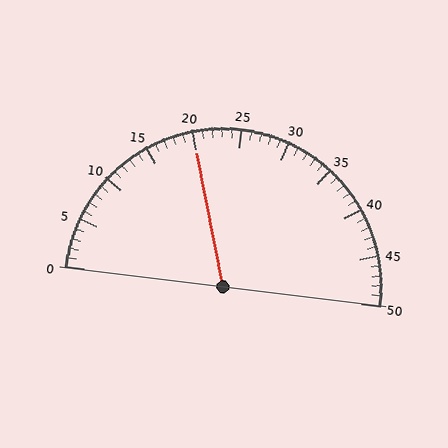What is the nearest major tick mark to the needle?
The nearest major tick mark is 20.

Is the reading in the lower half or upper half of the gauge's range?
The reading is in the lower half of the range (0 to 50).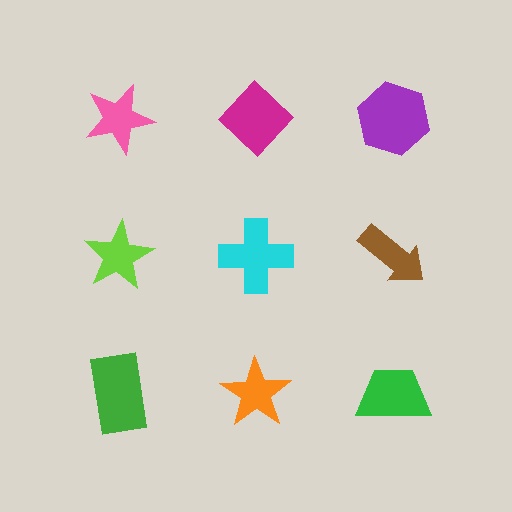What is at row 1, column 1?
A pink star.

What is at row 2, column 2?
A cyan cross.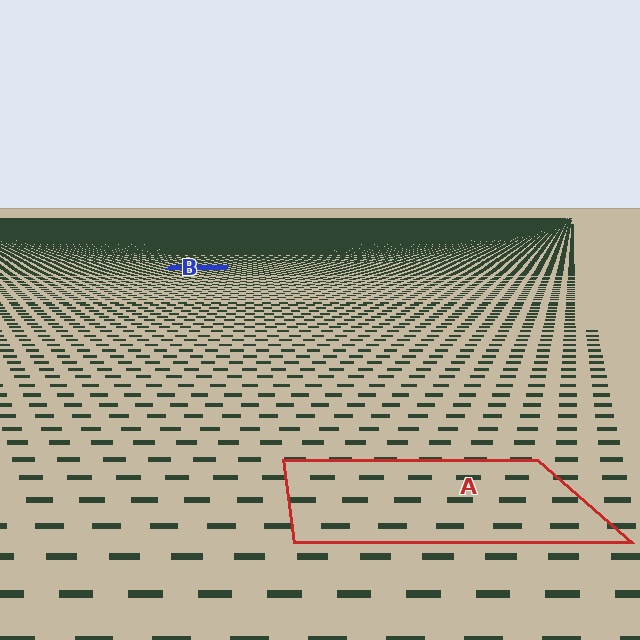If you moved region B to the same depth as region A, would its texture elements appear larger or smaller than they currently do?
They would appear larger. At a closer depth, the same texture elements are projected at a bigger on-screen size.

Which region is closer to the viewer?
Region A is closer. The texture elements there are larger and more spread out.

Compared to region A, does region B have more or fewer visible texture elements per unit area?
Region B has more texture elements per unit area — they are packed more densely because it is farther away.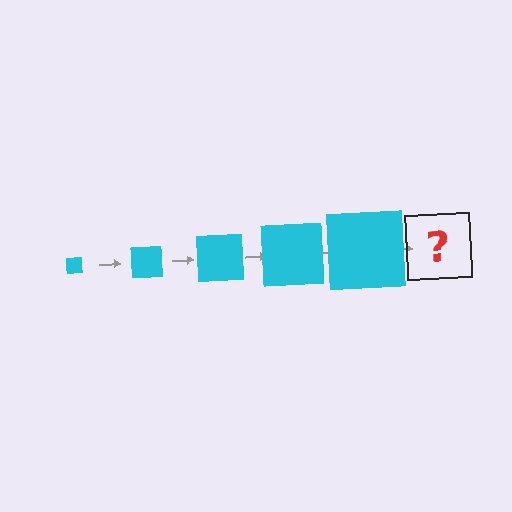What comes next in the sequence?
The next element should be a cyan square, larger than the previous one.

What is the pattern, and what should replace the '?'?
The pattern is that the square gets progressively larger each step. The '?' should be a cyan square, larger than the previous one.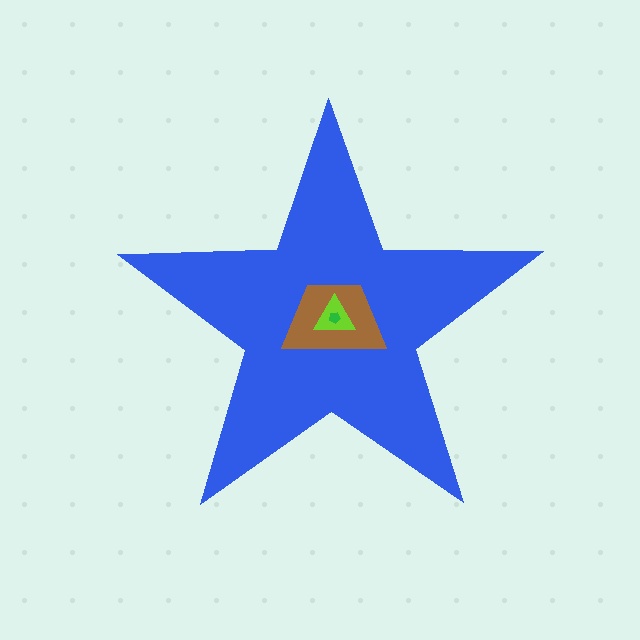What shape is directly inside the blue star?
The brown trapezoid.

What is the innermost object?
The green pentagon.